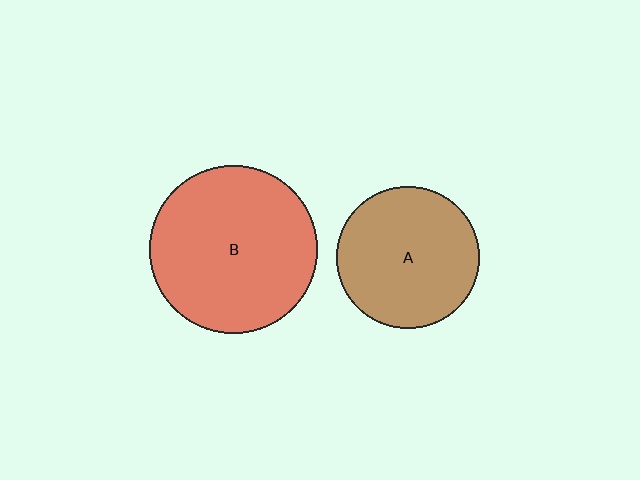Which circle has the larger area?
Circle B (red).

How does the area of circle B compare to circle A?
Approximately 1.4 times.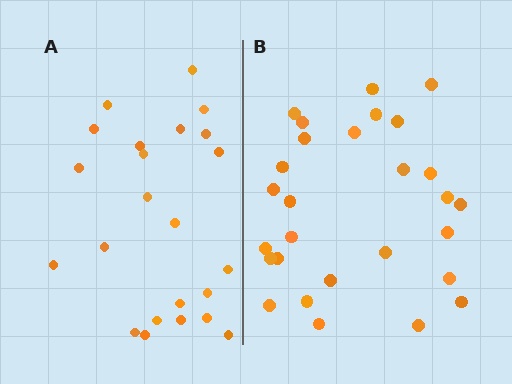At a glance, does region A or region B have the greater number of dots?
Region B (the right region) has more dots.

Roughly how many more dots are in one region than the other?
Region B has about 5 more dots than region A.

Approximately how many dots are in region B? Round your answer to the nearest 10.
About 30 dots. (The exact count is 28, which rounds to 30.)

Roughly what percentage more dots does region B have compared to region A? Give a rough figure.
About 20% more.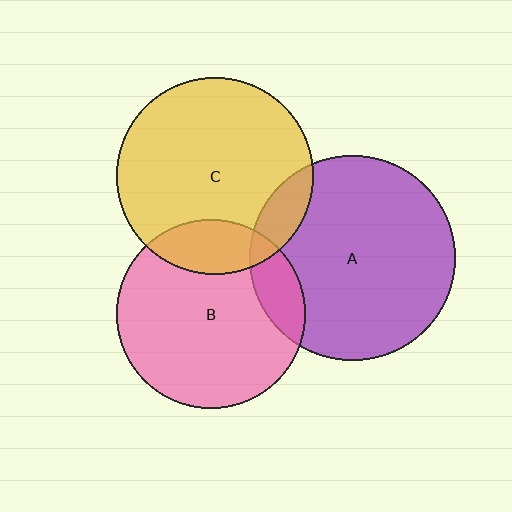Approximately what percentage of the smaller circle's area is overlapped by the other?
Approximately 10%.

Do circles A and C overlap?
Yes.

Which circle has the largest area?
Circle A (purple).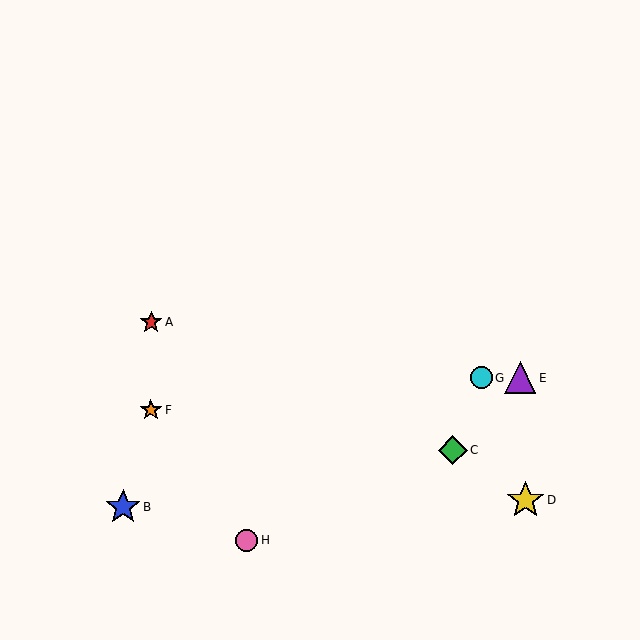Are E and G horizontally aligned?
Yes, both are at y≈378.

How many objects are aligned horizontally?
2 objects (E, G) are aligned horizontally.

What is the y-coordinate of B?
Object B is at y≈507.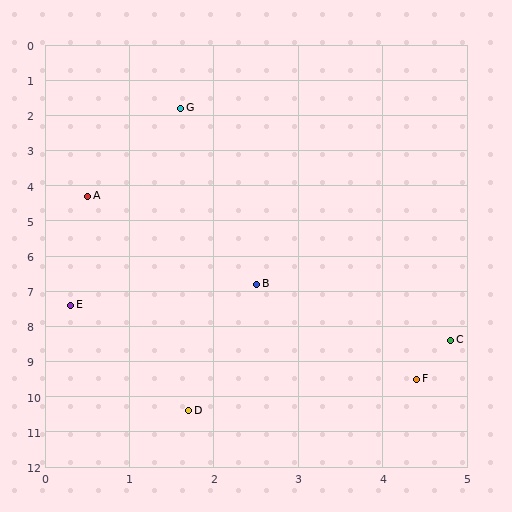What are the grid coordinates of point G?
Point G is at approximately (1.6, 1.8).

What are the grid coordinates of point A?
Point A is at approximately (0.5, 4.3).